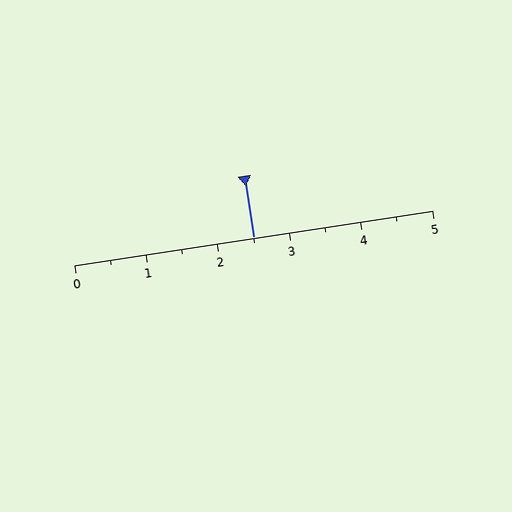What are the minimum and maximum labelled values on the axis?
The axis runs from 0 to 5.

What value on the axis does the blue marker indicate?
The marker indicates approximately 2.5.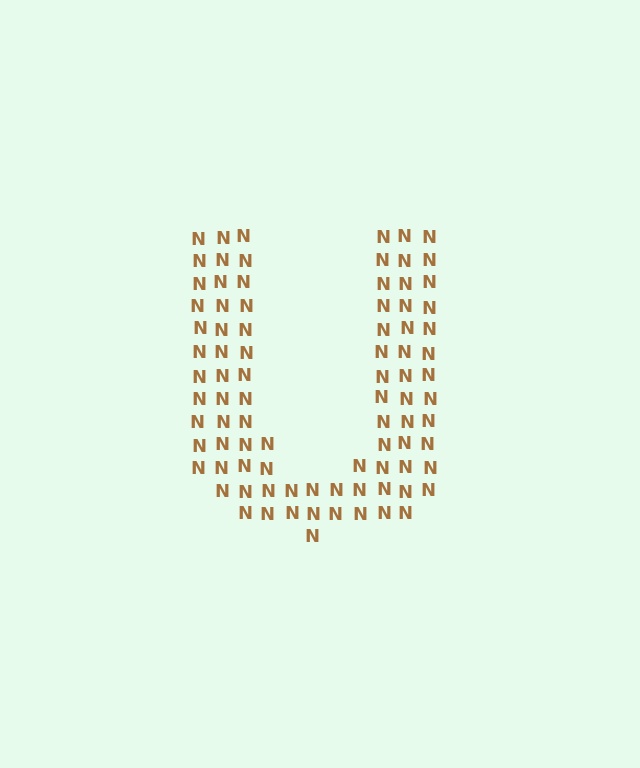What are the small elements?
The small elements are letter N's.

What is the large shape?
The large shape is the letter U.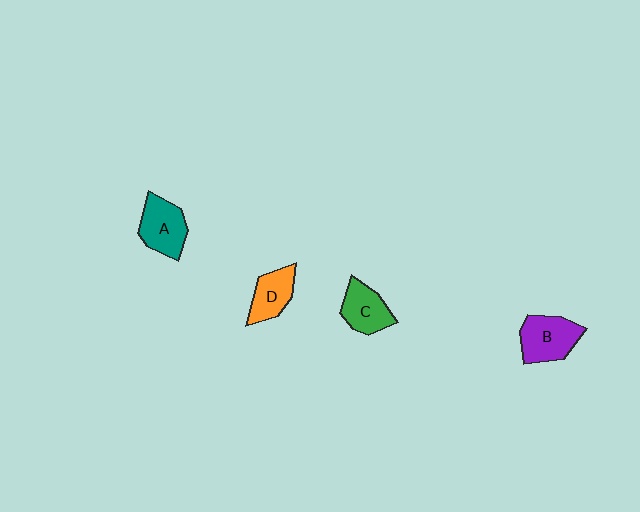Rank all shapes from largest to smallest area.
From largest to smallest: B (purple), A (teal), C (green), D (orange).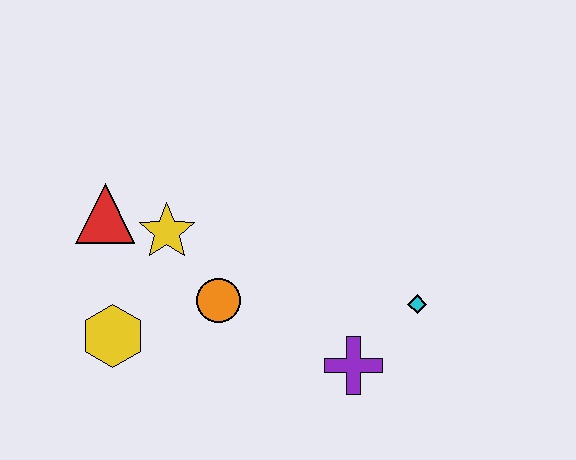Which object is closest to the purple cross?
The cyan diamond is closest to the purple cross.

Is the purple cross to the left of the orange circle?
No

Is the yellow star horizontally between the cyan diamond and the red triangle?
Yes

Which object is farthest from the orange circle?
The cyan diamond is farthest from the orange circle.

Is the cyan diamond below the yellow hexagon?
No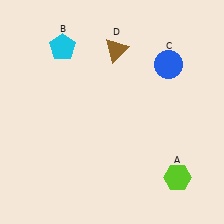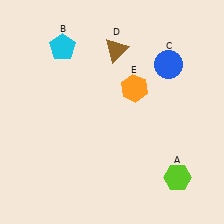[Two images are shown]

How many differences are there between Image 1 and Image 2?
There is 1 difference between the two images.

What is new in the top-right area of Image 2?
An orange hexagon (E) was added in the top-right area of Image 2.